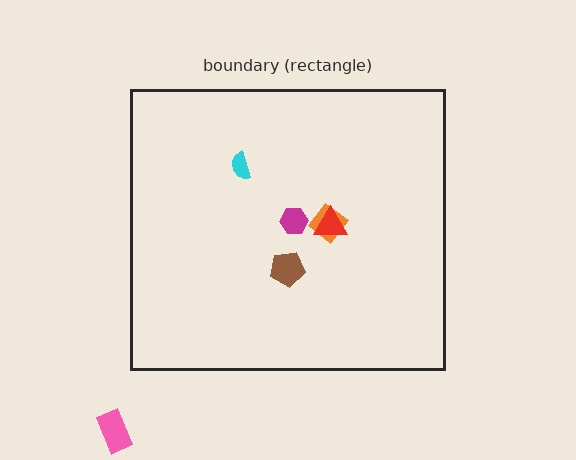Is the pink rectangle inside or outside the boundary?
Outside.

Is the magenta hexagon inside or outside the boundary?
Inside.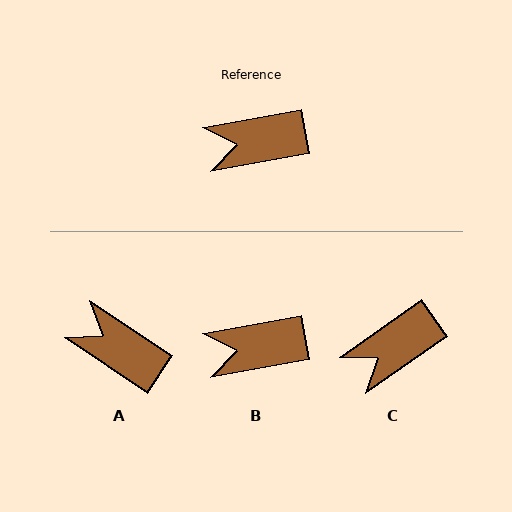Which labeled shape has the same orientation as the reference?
B.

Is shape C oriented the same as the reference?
No, it is off by about 25 degrees.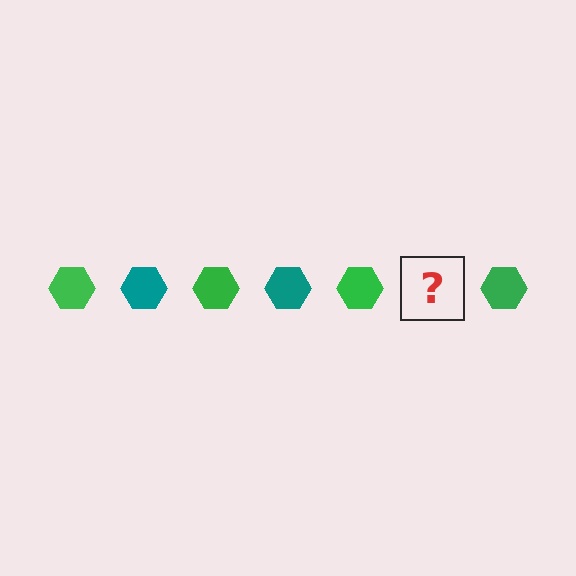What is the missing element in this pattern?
The missing element is a teal hexagon.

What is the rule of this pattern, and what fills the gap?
The rule is that the pattern cycles through green, teal hexagons. The gap should be filled with a teal hexagon.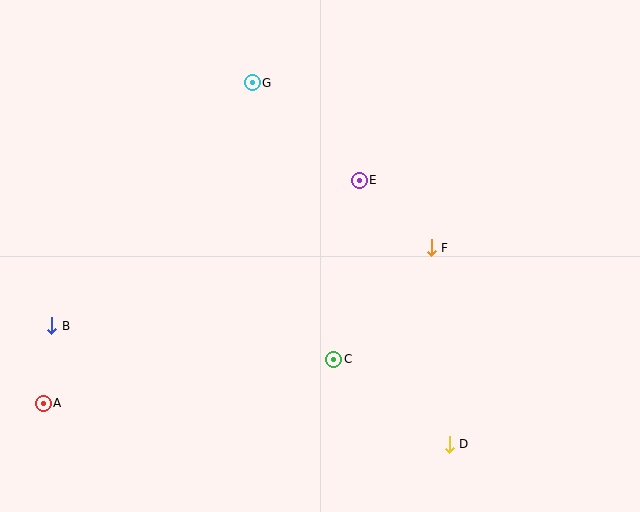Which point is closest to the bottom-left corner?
Point A is closest to the bottom-left corner.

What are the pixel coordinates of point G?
Point G is at (252, 83).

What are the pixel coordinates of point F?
Point F is at (431, 248).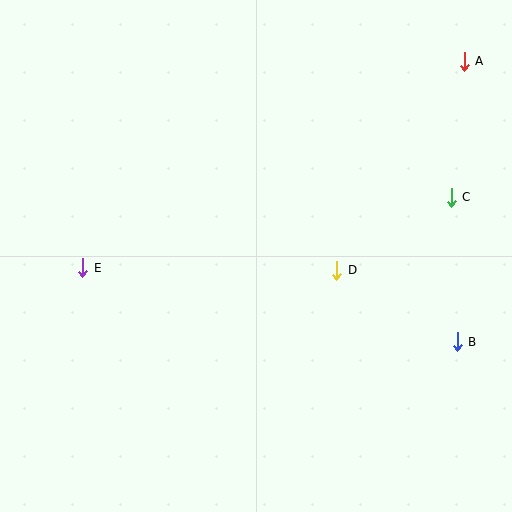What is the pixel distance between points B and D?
The distance between B and D is 140 pixels.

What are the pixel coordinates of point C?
Point C is at (451, 197).